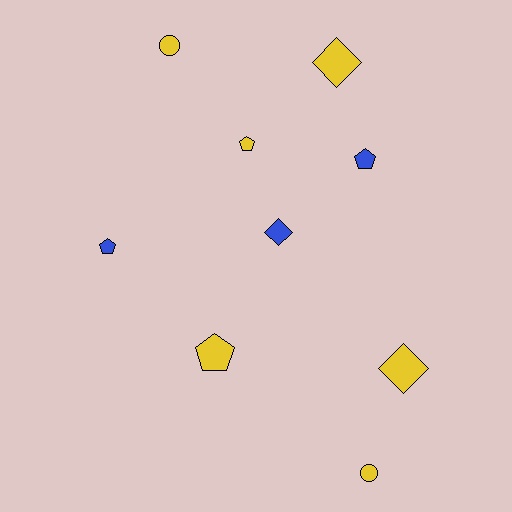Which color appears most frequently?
Yellow, with 6 objects.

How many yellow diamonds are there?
There are 2 yellow diamonds.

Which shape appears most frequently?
Pentagon, with 4 objects.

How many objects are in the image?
There are 9 objects.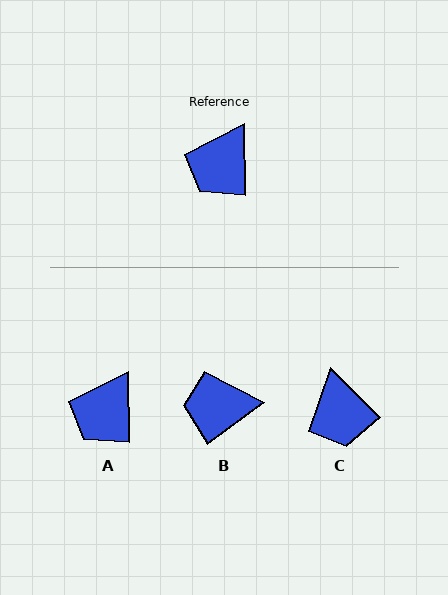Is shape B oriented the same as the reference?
No, it is off by about 54 degrees.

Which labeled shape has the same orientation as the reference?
A.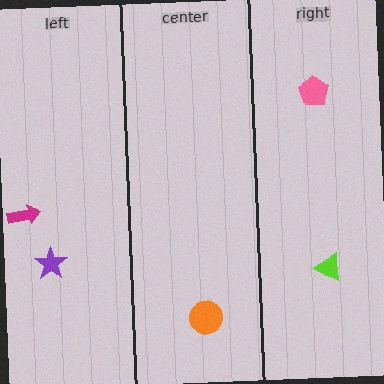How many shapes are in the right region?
2.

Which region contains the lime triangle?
The right region.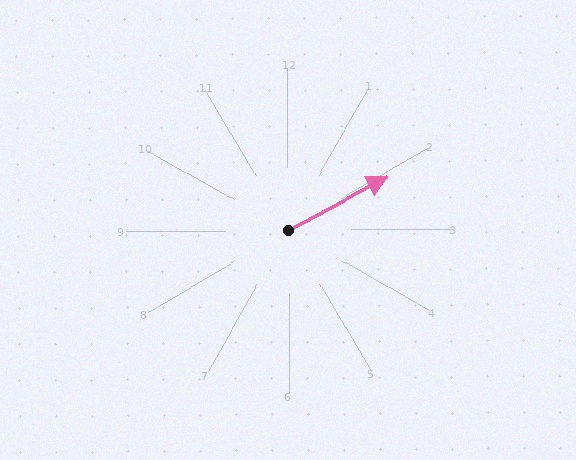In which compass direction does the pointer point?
Northeast.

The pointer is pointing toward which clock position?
Roughly 2 o'clock.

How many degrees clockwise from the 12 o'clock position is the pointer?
Approximately 62 degrees.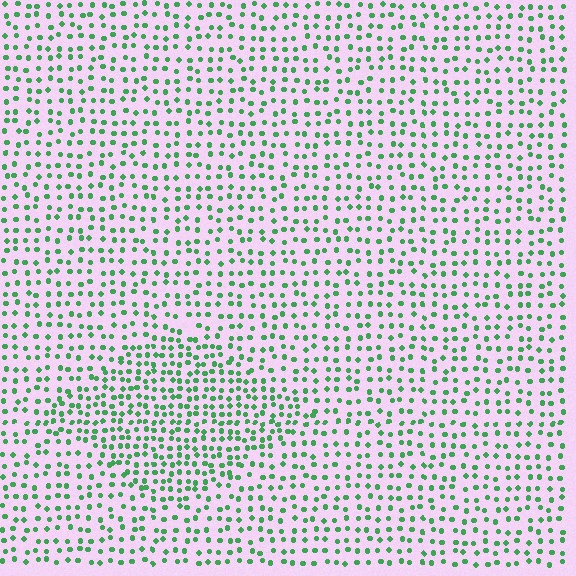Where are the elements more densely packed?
The elements are more densely packed inside the diamond boundary.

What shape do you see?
I see a diamond.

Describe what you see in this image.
The image contains small green elements arranged at two different densities. A diamond-shaped region is visible where the elements are more densely packed than the surrounding area.